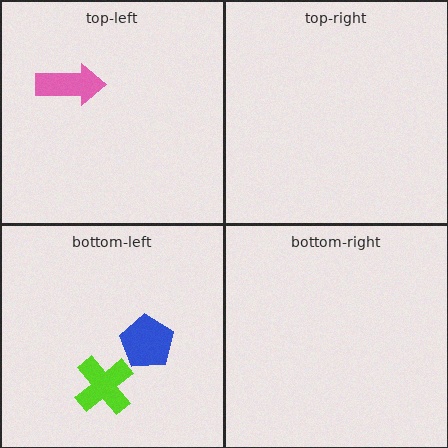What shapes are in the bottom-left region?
The blue pentagon, the lime cross.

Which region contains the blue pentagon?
The bottom-left region.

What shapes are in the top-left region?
The pink arrow.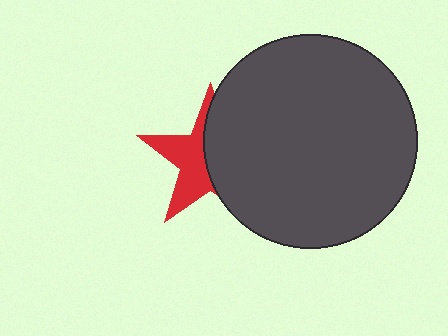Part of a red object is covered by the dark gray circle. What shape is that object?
It is a star.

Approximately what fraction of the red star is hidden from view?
Roughly 54% of the red star is hidden behind the dark gray circle.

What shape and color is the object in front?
The object in front is a dark gray circle.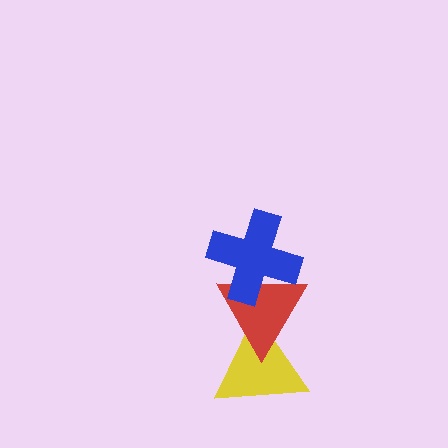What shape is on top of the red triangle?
The blue cross is on top of the red triangle.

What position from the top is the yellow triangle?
The yellow triangle is 3rd from the top.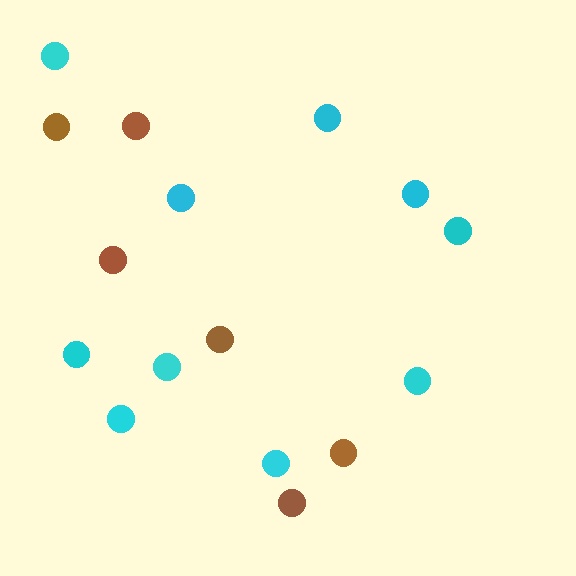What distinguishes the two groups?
There are 2 groups: one group of cyan circles (10) and one group of brown circles (6).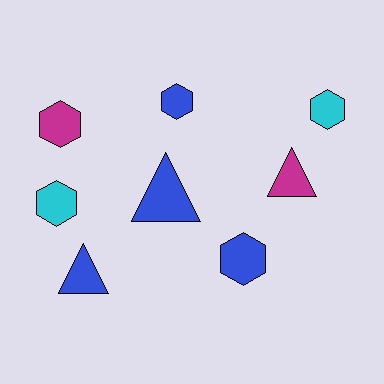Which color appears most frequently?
Blue, with 4 objects.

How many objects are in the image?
There are 8 objects.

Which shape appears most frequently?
Hexagon, with 5 objects.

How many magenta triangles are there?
There is 1 magenta triangle.